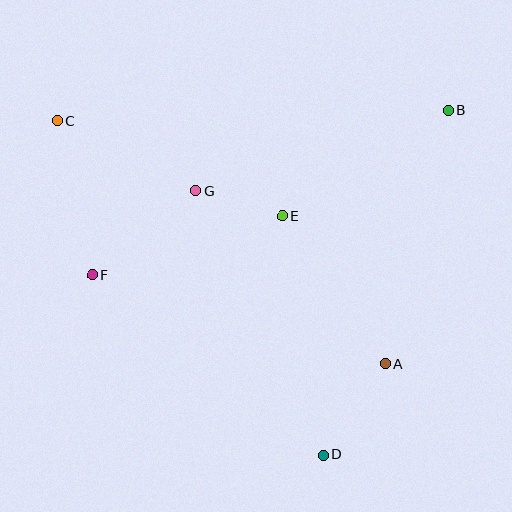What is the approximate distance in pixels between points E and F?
The distance between E and F is approximately 199 pixels.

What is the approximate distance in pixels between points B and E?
The distance between B and E is approximately 197 pixels.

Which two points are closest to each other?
Points E and G are closest to each other.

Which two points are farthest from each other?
Points C and D are farthest from each other.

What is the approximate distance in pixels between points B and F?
The distance between B and F is approximately 392 pixels.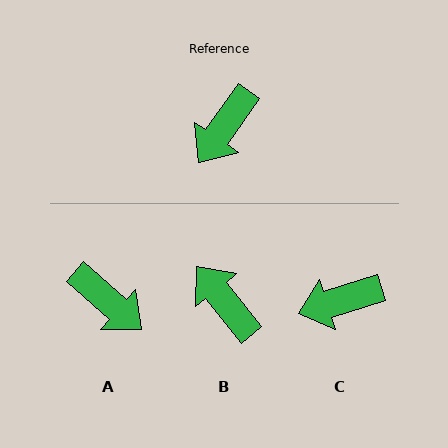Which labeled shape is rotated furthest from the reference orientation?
B, about 106 degrees away.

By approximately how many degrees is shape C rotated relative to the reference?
Approximately 38 degrees clockwise.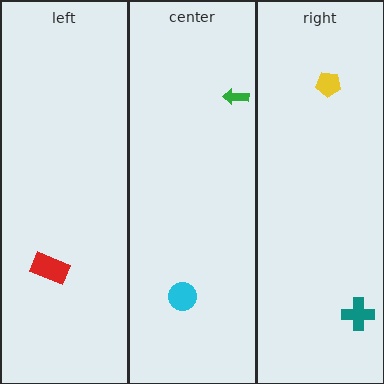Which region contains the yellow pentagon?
The right region.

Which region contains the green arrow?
The center region.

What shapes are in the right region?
The yellow pentagon, the teal cross.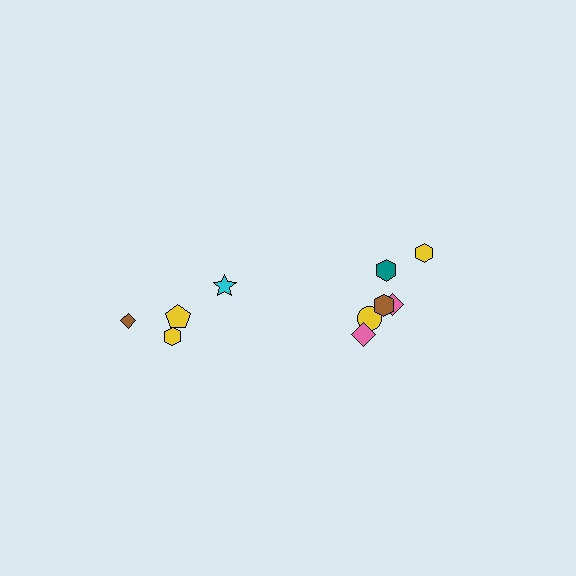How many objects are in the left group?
There are 4 objects.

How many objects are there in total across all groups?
There are 10 objects.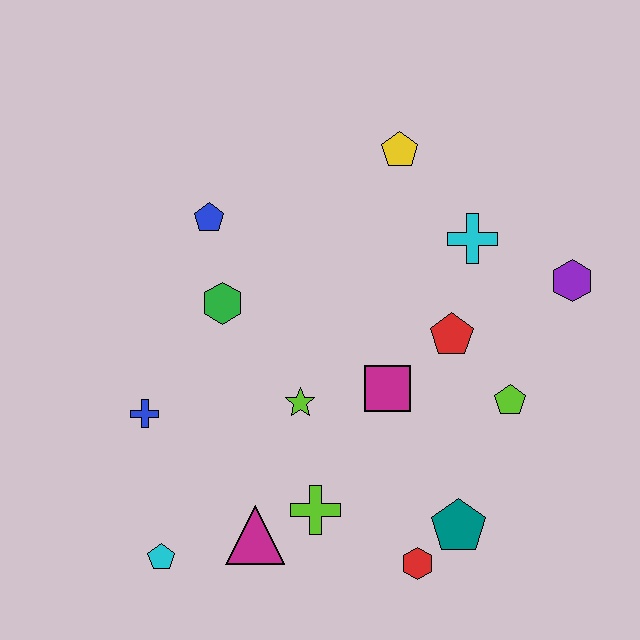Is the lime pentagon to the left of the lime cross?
No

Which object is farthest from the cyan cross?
The cyan pentagon is farthest from the cyan cross.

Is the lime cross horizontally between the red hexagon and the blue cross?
Yes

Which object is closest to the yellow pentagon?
The cyan cross is closest to the yellow pentagon.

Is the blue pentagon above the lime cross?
Yes